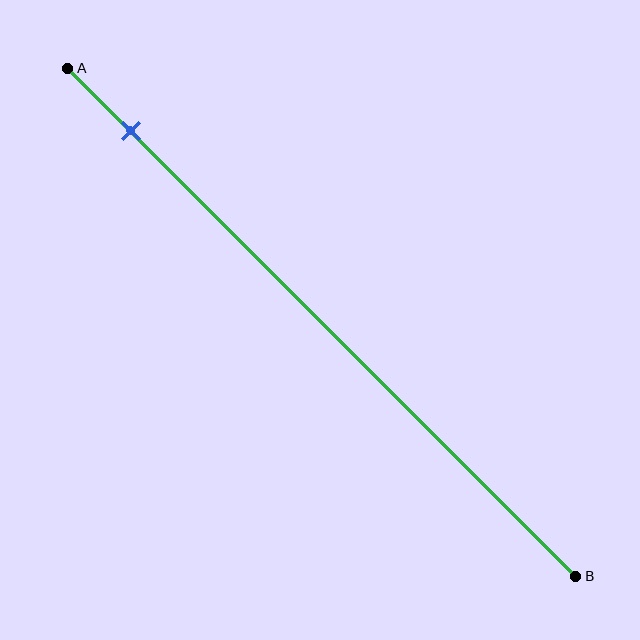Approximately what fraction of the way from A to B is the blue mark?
The blue mark is approximately 10% of the way from A to B.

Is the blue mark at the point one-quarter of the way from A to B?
No, the mark is at about 10% from A, not at the 25% one-quarter point.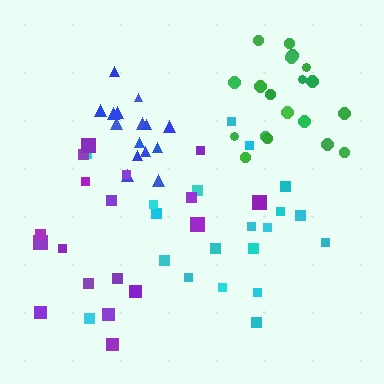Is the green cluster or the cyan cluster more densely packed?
Green.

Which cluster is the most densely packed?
Blue.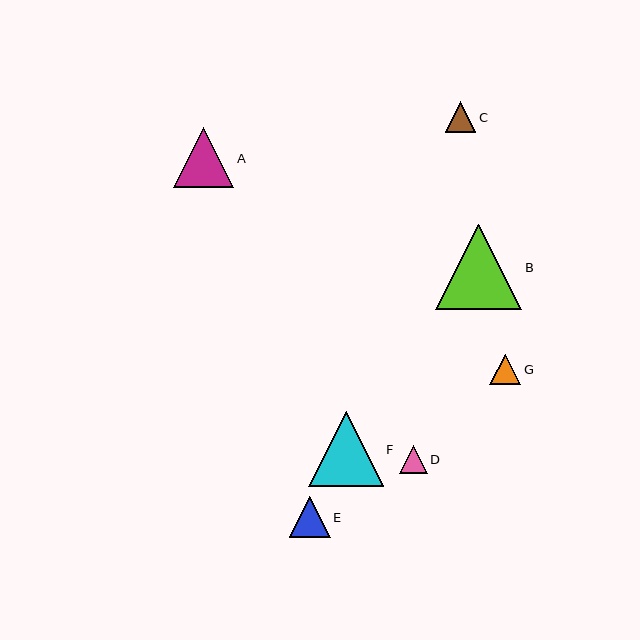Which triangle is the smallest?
Triangle D is the smallest with a size of approximately 28 pixels.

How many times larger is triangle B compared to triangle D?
Triangle B is approximately 3.1 times the size of triangle D.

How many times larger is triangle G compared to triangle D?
Triangle G is approximately 1.1 times the size of triangle D.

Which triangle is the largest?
Triangle B is the largest with a size of approximately 86 pixels.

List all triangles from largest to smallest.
From largest to smallest: B, F, A, E, G, C, D.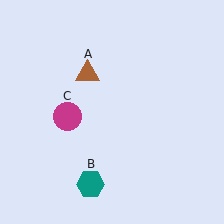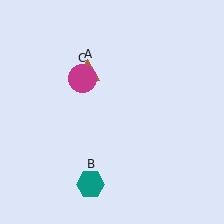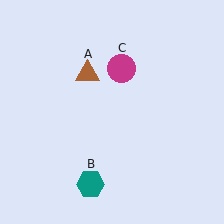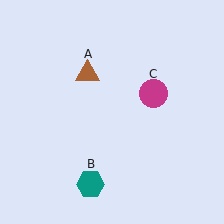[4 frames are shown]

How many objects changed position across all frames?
1 object changed position: magenta circle (object C).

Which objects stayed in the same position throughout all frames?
Brown triangle (object A) and teal hexagon (object B) remained stationary.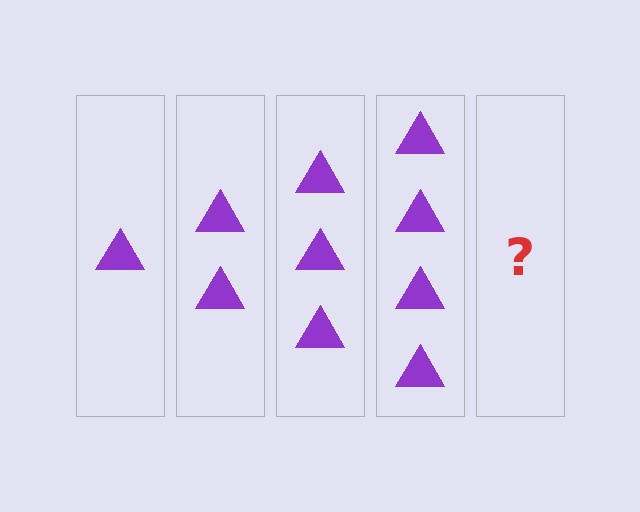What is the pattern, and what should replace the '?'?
The pattern is that each step adds one more triangle. The '?' should be 5 triangles.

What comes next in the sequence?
The next element should be 5 triangles.